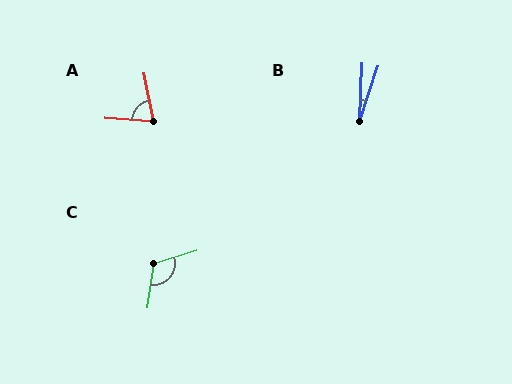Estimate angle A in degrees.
Approximately 74 degrees.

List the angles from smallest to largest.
B (16°), A (74°), C (115°).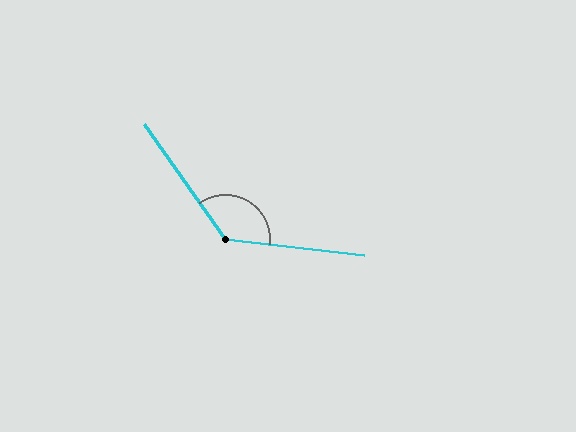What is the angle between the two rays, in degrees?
Approximately 132 degrees.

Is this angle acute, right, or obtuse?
It is obtuse.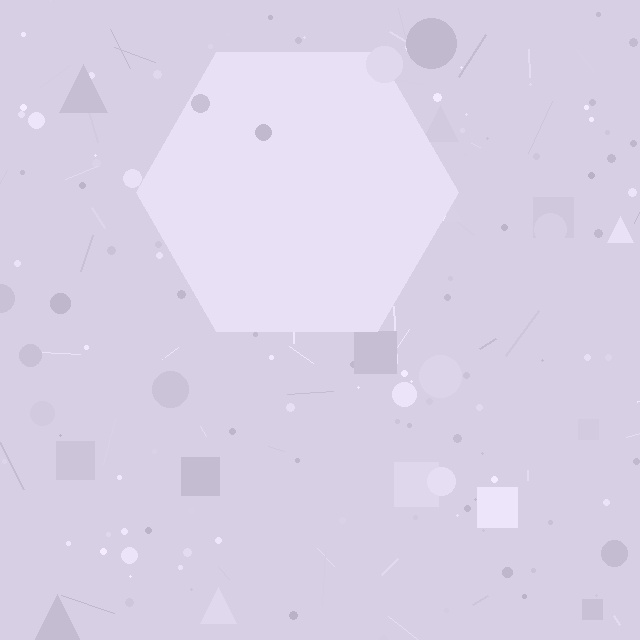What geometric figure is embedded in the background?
A hexagon is embedded in the background.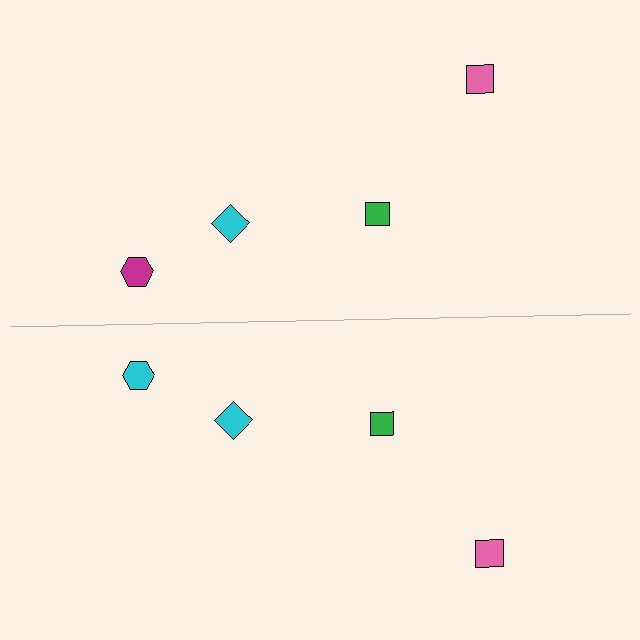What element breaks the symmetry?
The cyan hexagon on the bottom side breaks the symmetry — its mirror counterpart is magenta.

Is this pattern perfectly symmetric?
No, the pattern is not perfectly symmetric. The cyan hexagon on the bottom side breaks the symmetry — its mirror counterpart is magenta.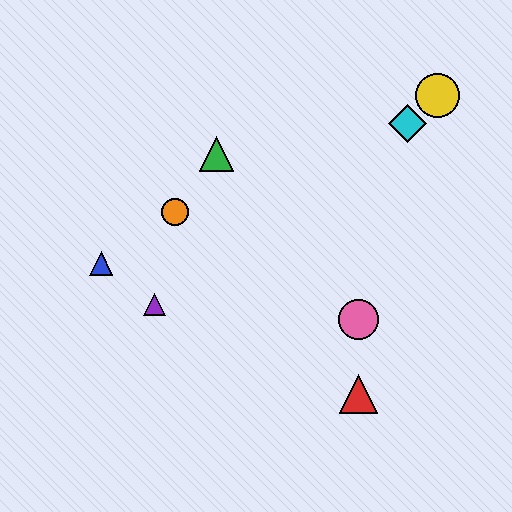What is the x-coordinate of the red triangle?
The red triangle is at x≈358.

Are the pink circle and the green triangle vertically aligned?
No, the pink circle is at x≈358 and the green triangle is at x≈216.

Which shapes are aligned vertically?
The red triangle, the pink circle are aligned vertically.